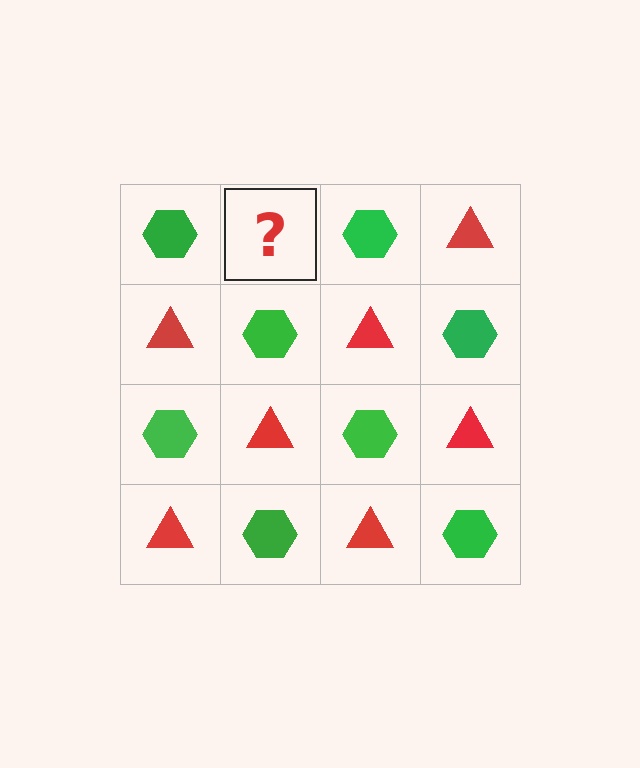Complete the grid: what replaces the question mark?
The question mark should be replaced with a red triangle.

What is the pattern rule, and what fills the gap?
The rule is that it alternates green hexagon and red triangle in a checkerboard pattern. The gap should be filled with a red triangle.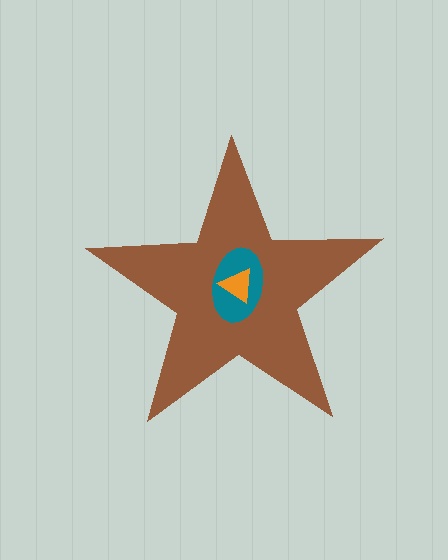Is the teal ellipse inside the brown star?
Yes.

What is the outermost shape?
The brown star.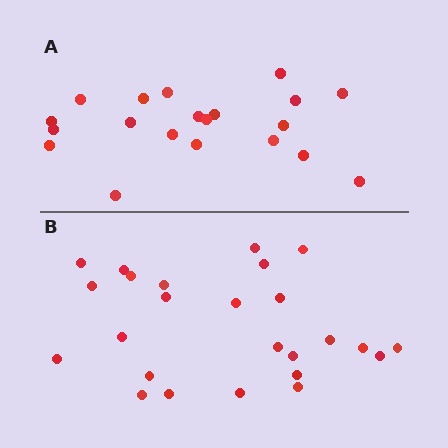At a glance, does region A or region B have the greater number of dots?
Region B (the bottom region) has more dots.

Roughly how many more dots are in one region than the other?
Region B has about 5 more dots than region A.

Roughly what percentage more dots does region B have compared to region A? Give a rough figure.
About 25% more.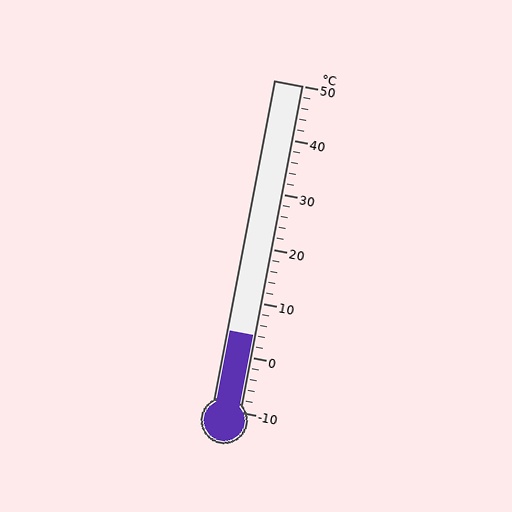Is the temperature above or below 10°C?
The temperature is below 10°C.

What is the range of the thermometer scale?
The thermometer scale ranges from -10°C to 50°C.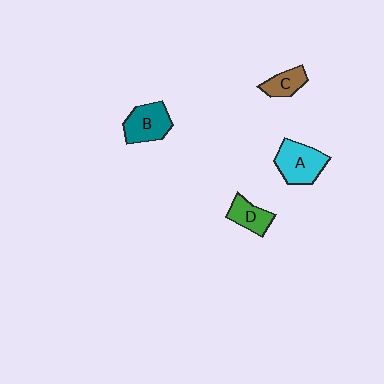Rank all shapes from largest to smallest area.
From largest to smallest: A (cyan), B (teal), D (green), C (brown).